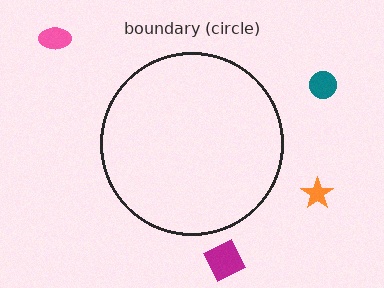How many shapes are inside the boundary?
0 inside, 4 outside.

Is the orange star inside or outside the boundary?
Outside.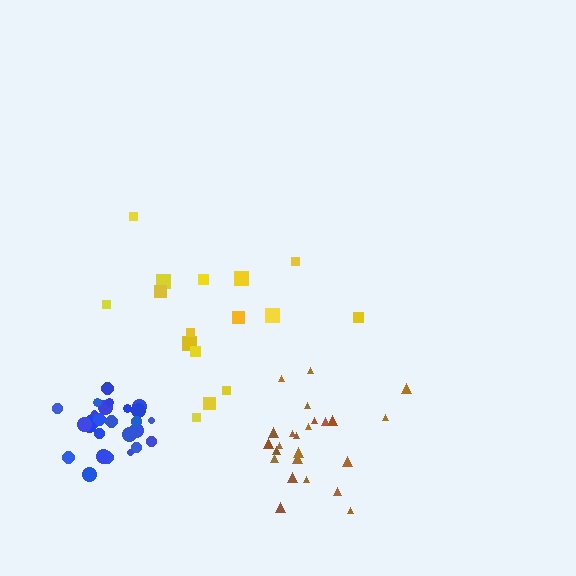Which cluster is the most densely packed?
Blue.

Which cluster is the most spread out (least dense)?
Yellow.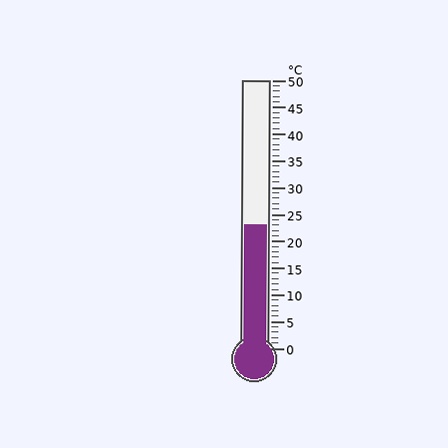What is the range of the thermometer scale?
The thermometer scale ranges from 0°C to 50°C.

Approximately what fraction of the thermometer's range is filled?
The thermometer is filled to approximately 45% of its range.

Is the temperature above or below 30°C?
The temperature is below 30°C.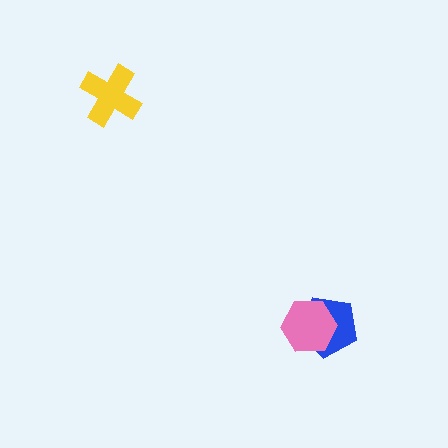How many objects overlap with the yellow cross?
0 objects overlap with the yellow cross.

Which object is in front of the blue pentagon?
The pink hexagon is in front of the blue pentagon.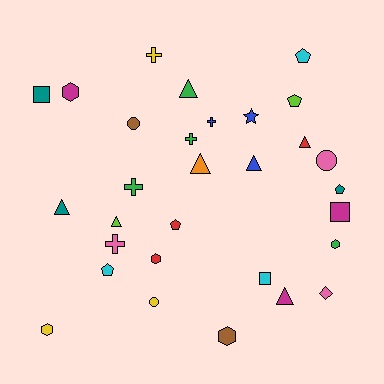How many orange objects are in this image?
There is 1 orange object.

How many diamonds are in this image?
There is 1 diamond.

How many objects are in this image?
There are 30 objects.